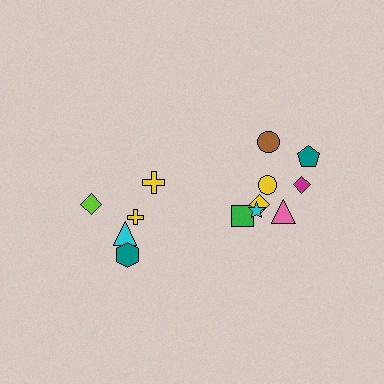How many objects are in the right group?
There are 8 objects.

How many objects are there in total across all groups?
There are 13 objects.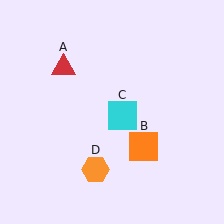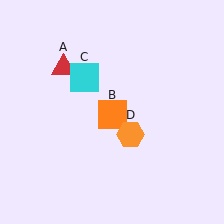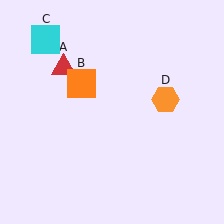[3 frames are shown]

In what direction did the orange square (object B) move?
The orange square (object B) moved up and to the left.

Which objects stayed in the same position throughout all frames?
Red triangle (object A) remained stationary.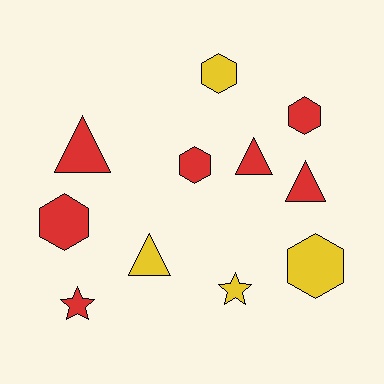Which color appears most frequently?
Red, with 7 objects.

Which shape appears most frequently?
Hexagon, with 5 objects.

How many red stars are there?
There is 1 red star.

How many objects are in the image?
There are 11 objects.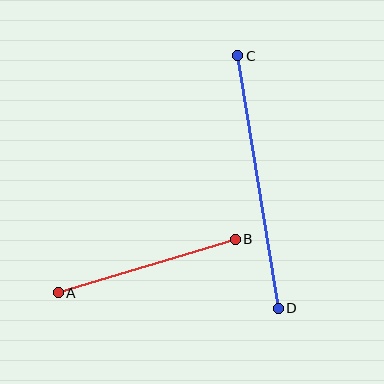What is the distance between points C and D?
The distance is approximately 256 pixels.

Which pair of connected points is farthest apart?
Points C and D are farthest apart.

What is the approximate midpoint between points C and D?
The midpoint is at approximately (258, 182) pixels.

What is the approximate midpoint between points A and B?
The midpoint is at approximately (147, 266) pixels.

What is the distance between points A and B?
The distance is approximately 185 pixels.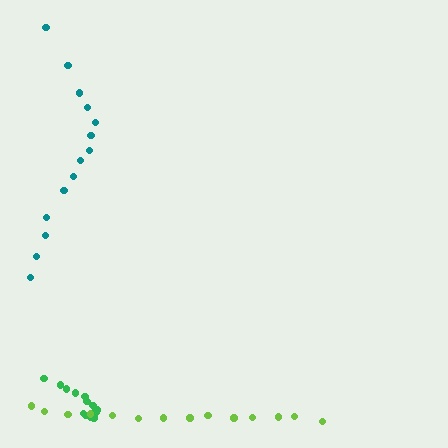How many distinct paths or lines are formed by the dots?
There are 3 distinct paths.